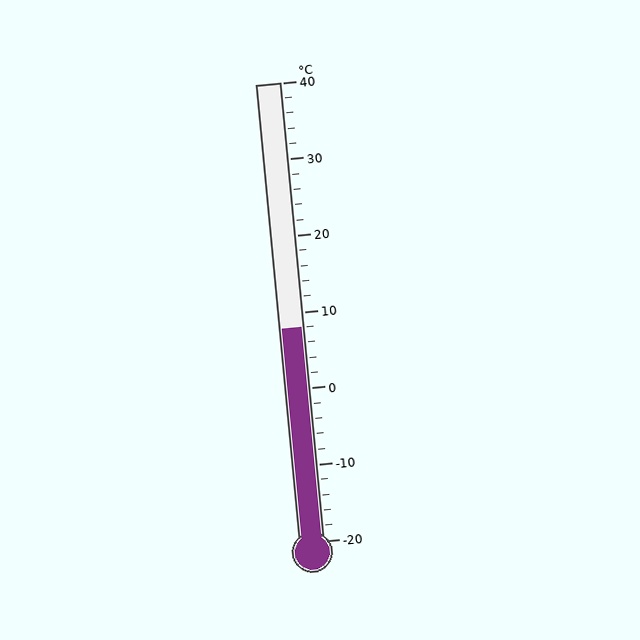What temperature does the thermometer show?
The thermometer shows approximately 8°C.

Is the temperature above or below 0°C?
The temperature is above 0°C.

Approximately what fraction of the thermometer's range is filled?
The thermometer is filled to approximately 45% of its range.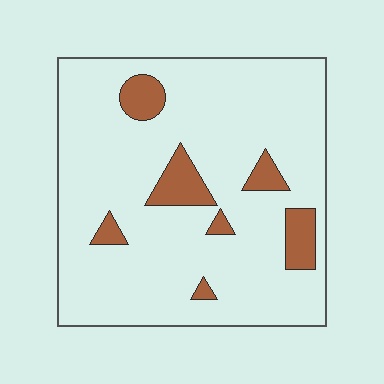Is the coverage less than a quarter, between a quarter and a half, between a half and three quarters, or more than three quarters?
Less than a quarter.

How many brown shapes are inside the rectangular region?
7.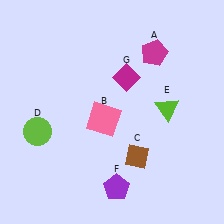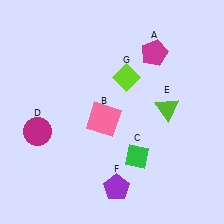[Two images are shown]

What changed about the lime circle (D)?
In Image 1, D is lime. In Image 2, it changed to magenta.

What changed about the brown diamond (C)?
In Image 1, C is brown. In Image 2, it changed to green.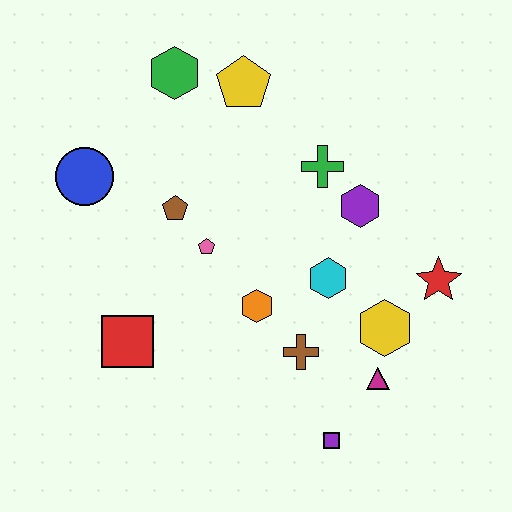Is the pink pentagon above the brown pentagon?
No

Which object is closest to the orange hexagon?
The brown cross is closest to the orange hexagon.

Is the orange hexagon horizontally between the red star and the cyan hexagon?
No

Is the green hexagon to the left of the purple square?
Yes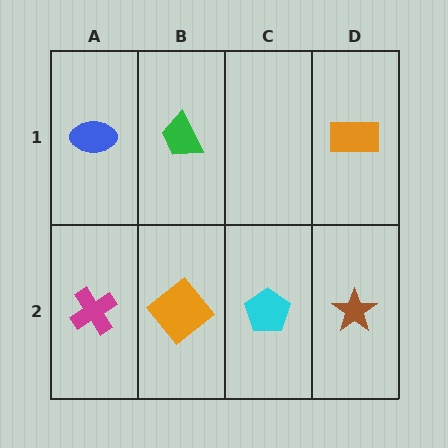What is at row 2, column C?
A cyan pentagon.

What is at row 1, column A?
A blue ellipse.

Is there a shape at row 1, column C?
No, that cell is empty.